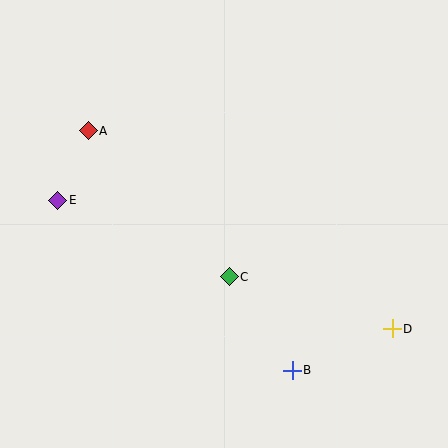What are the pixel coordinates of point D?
Point D is at (392, 329).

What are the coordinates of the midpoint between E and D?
The midpoint between E and D is at (225, 264).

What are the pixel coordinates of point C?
Point C is at (229, 277).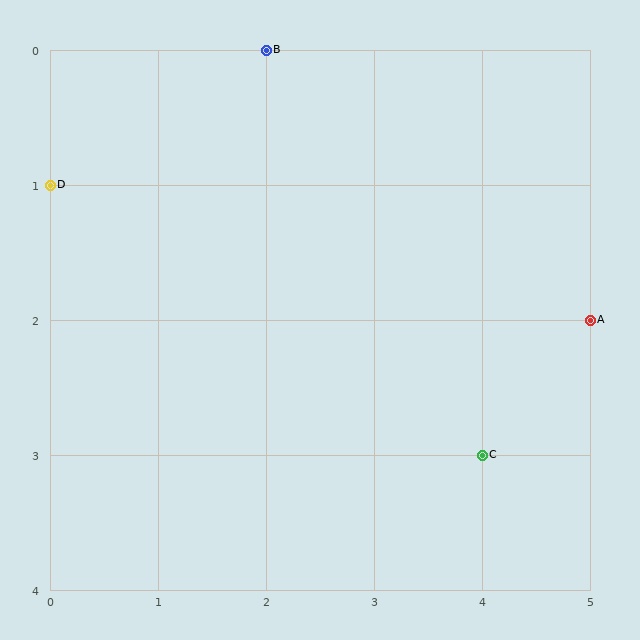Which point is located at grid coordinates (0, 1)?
Point D is at (0, 1).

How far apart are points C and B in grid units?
Points C and B are 2 columns and 3 rows apart (about 3.6 grid units diagonally).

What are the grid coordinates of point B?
Point B is at grid coordinates (2, 0).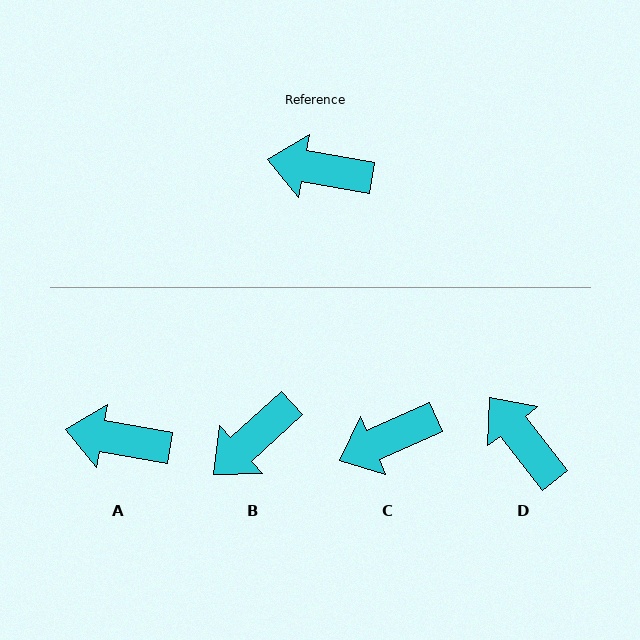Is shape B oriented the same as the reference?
No, it is off by about 52 degrees.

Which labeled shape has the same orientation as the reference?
A.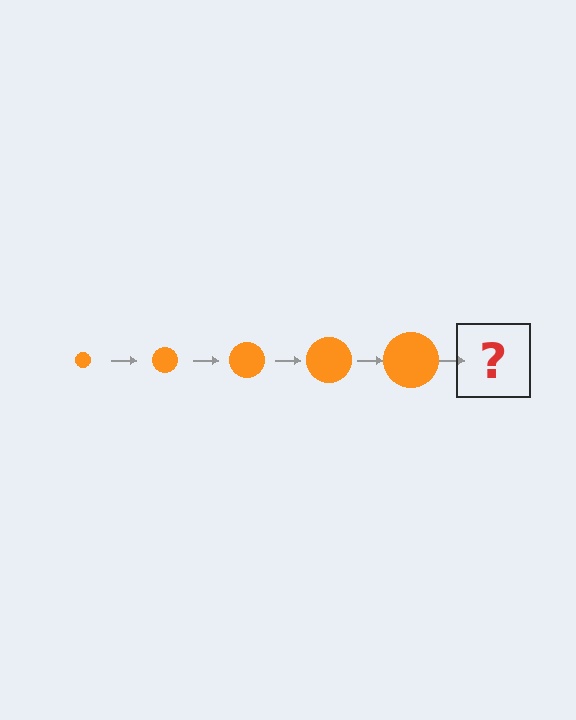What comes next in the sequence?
The next element should be an orange circle, larger than the previous one.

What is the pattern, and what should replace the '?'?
The pattern is that the circle gets progressively larger each step. The '?' should be an orange circle, larger than the previous one.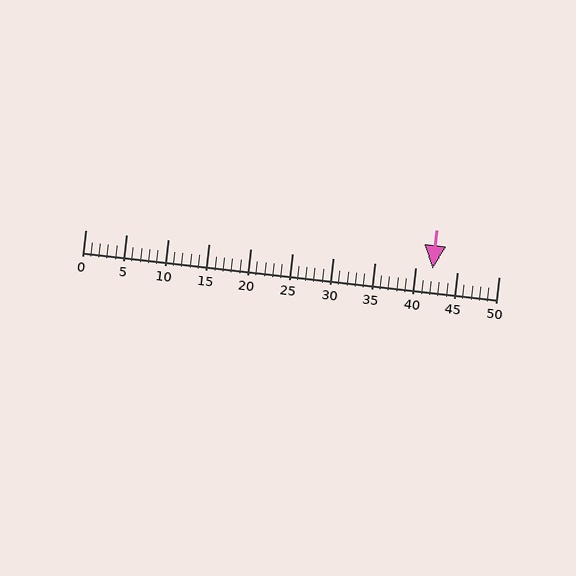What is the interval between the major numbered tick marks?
The major tick marks are spaced 5 units apart.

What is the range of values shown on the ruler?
The ruler shows values from 0 to 50.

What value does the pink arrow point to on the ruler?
The pink arrow points to approximately 42.